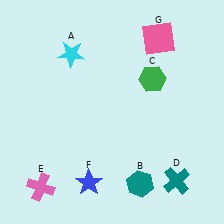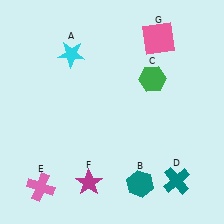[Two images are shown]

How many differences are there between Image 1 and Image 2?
There is 1 difference between the two images.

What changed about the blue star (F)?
In Image 1, F is blue. In Image 2, it changed to magenta.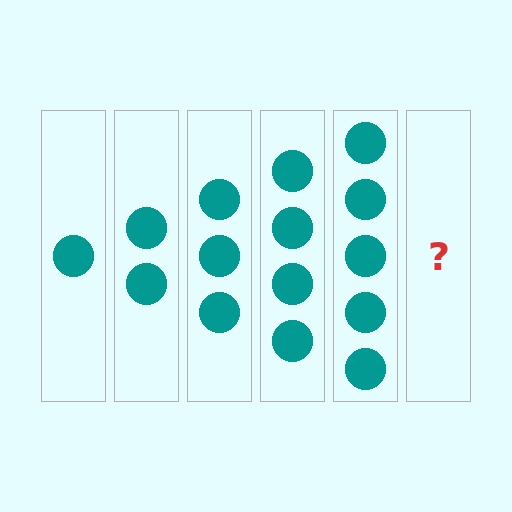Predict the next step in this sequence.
The next step is 6 circles.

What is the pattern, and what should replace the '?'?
The pattern is that each step adds one more circle. The '?' should be 6 circles.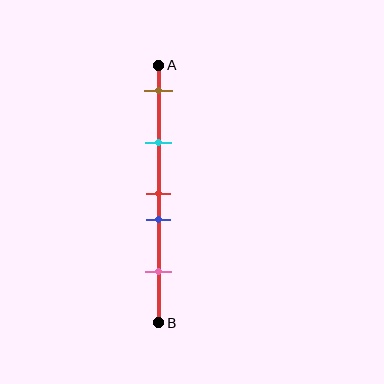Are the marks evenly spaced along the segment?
No, the marks are not evenly spaced.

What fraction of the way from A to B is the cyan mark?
The cyan mark is approximately 30% (0.3) of the way from A to B.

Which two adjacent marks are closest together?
The red and blue marks are the closest adjacent pair.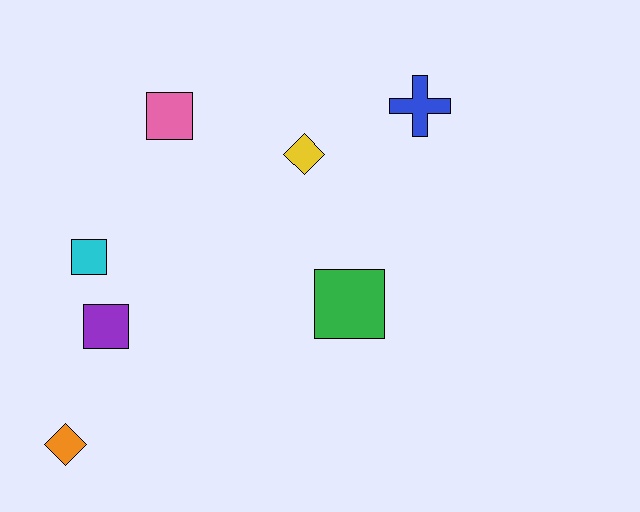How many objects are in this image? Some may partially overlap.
There are 7 objects.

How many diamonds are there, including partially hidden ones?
There are 2 diamonds.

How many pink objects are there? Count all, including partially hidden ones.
There is 1 pink object.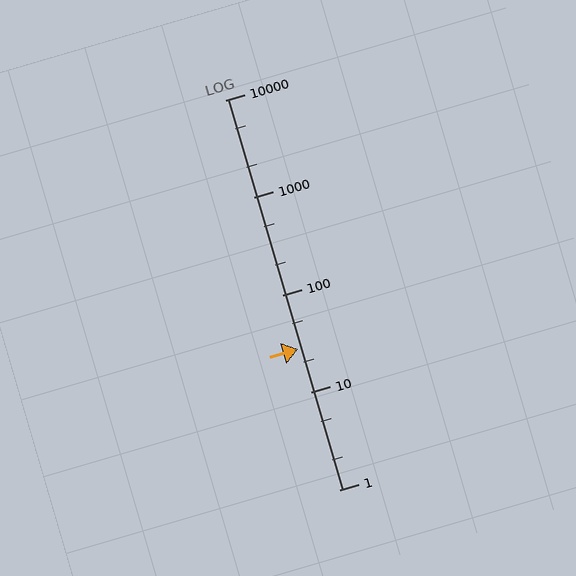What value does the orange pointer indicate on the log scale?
The pointer indicates approximately 28.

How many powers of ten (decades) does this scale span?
The scale spans 4 decades, from 1 to 10000.